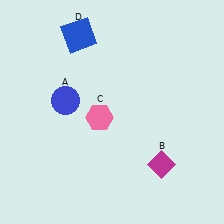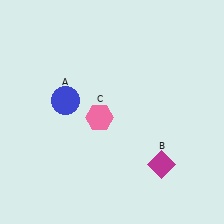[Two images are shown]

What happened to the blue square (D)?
The blue square (D) was removed in Image 2. It was in the top-left area of Image 1.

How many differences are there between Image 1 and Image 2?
There is 1 difference between the two images.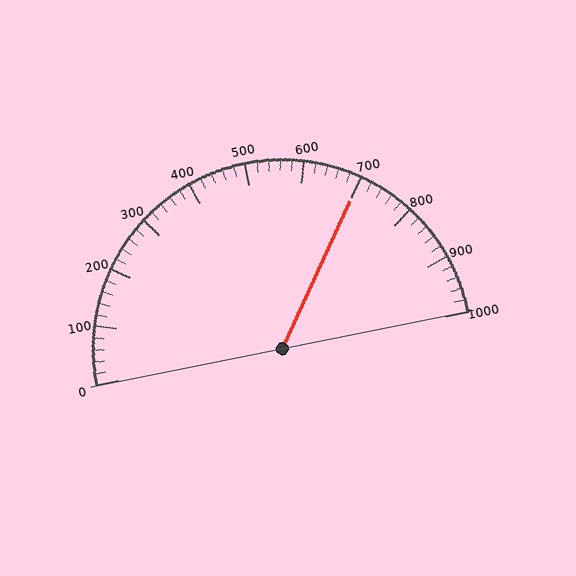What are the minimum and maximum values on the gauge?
The gauge ranges from 0 to 1000.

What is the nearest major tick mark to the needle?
The nearest major tick mark is 700.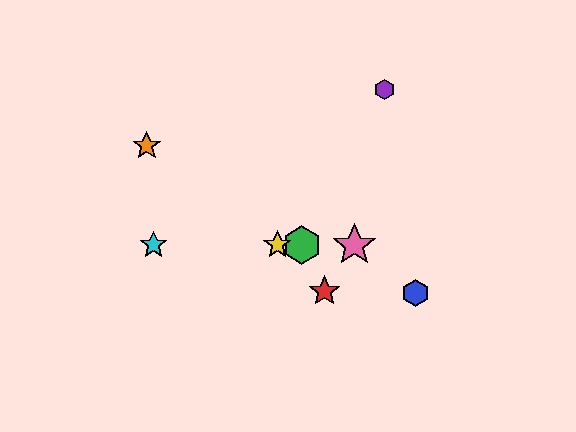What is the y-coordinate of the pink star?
The pink star is at y≈245.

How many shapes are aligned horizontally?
4 shapes (the green hexagon, the yellow star, the cyan star, the pink star) are aligned horizontally.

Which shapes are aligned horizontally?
The green hexagon, the yellow star, the cyan star, the pink star are aligned horizontally.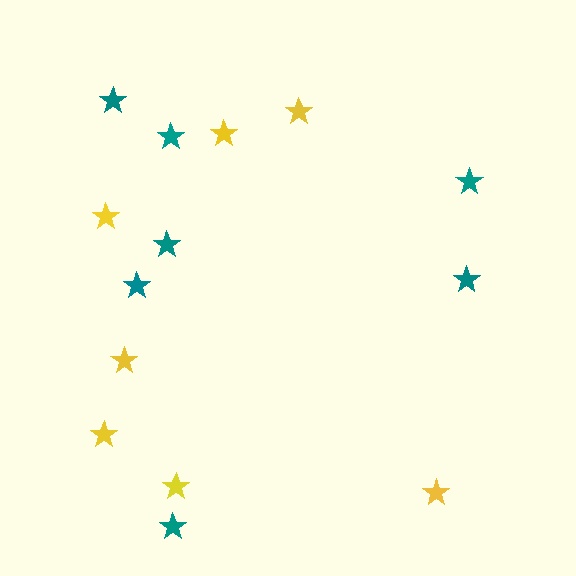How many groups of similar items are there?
There are 2 groups: one group of yellow stars (7) and one group of teal stars (7).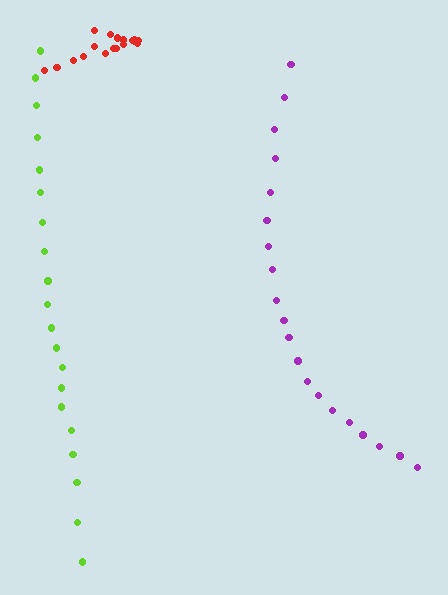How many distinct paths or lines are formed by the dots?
There are 3 distinct paths.